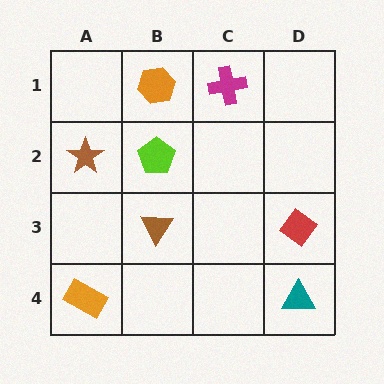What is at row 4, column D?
A teal triangle.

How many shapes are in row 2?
2 shapes.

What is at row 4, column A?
An orange rectangle.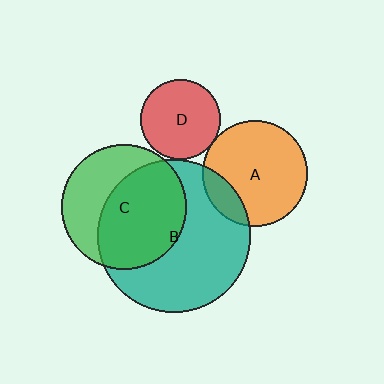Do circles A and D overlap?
Yes.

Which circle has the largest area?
Circle B (teal).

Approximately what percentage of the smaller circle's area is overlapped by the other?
Approximately 5%.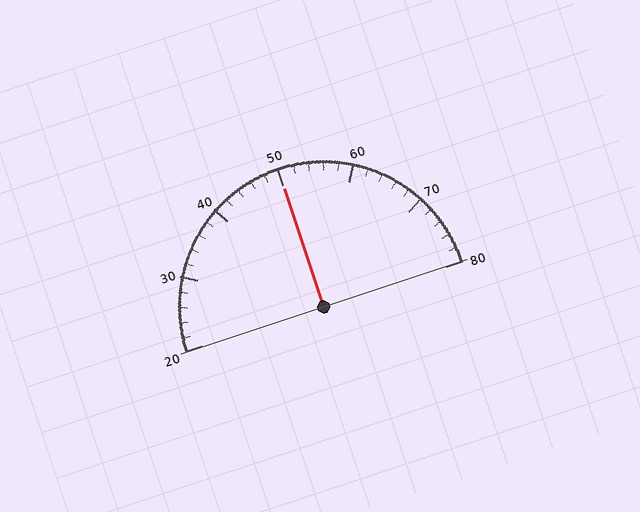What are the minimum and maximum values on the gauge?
The gauge ranges from 20 to 80.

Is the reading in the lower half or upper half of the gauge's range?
The reading is in the upper half of the range (20 to 80).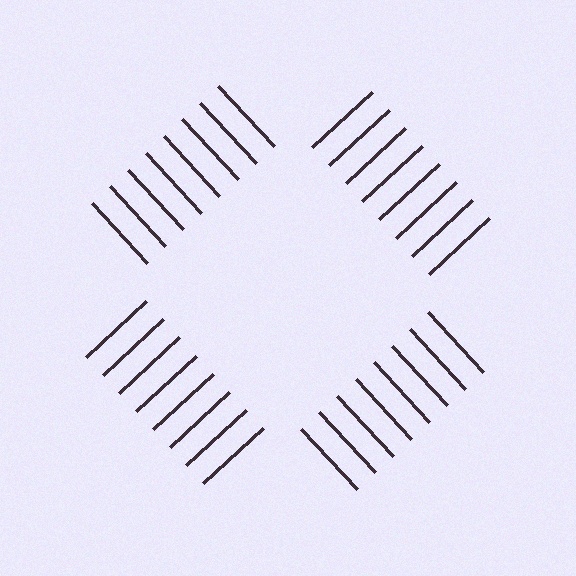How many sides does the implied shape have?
4 sides — the line-ends trace a square.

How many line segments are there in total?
32 — 8 along each of the 4 edges.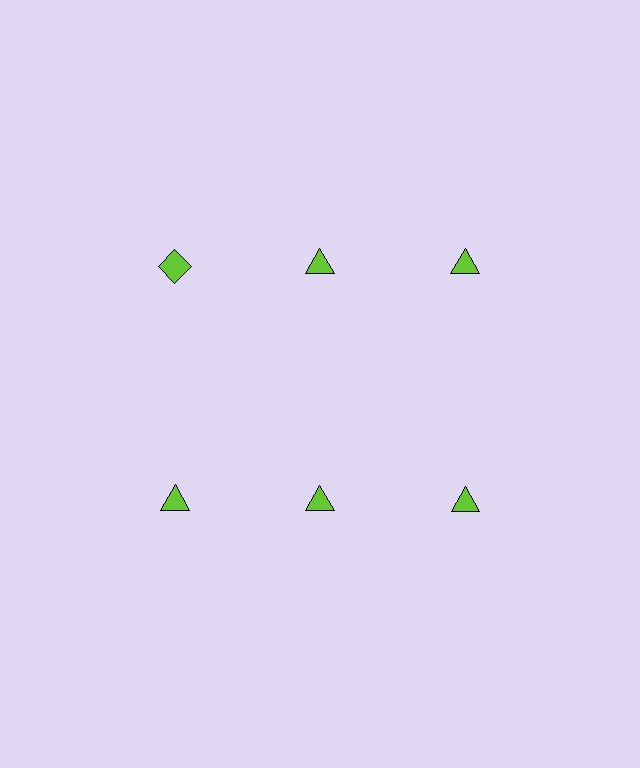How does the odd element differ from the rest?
It has a different shape: diamond instead of triangle.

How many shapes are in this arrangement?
There are 6 shapes arranged in a grid pattern.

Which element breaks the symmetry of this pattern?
The lime diamond in the top row, leftmost column breaks the symmetry. All other shapes are lime triangles.